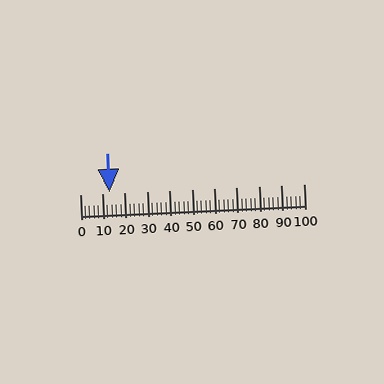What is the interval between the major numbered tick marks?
The major tick marks are spaced 10 units apart.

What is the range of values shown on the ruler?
The ruler shows values from 0 to 100.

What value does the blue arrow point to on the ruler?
The blue arrow points to approximately 13.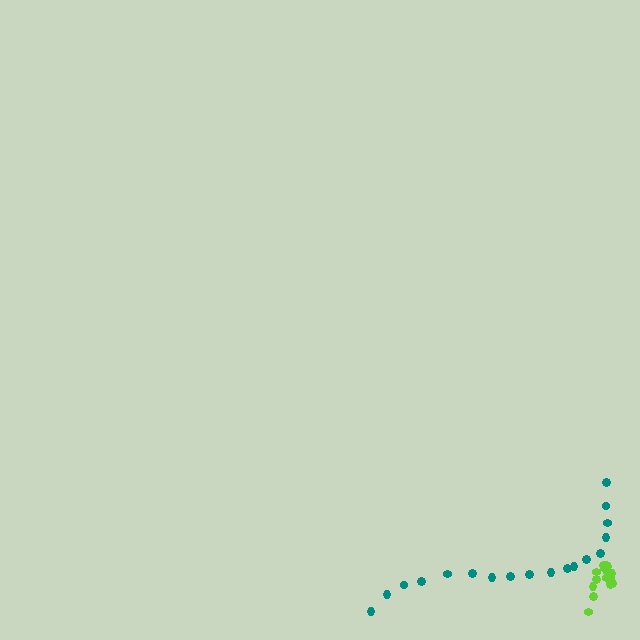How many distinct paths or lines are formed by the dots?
There are 2 distinct paths.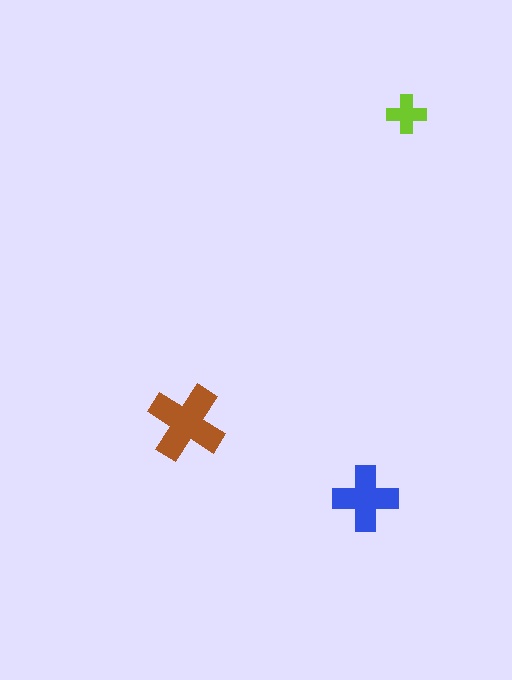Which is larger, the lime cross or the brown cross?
The brown one.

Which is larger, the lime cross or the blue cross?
The blue one.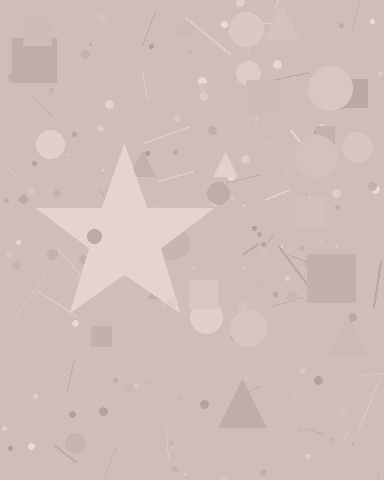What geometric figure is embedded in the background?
A star is embedded in the background.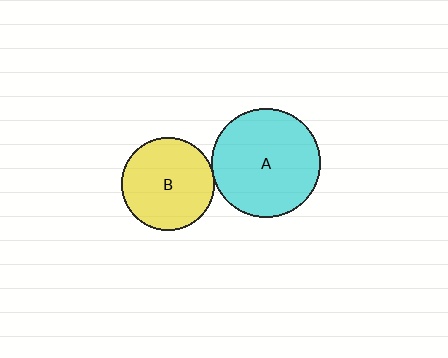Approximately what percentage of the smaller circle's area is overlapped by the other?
Approximately 5%.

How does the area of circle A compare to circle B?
Approximately 1.4 times.